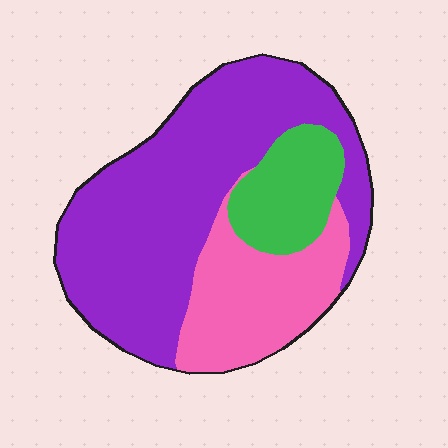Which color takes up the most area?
Purple, at roughly 60%.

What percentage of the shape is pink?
Pink covers around 25% of the shape.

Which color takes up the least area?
Green, at roughly 15%.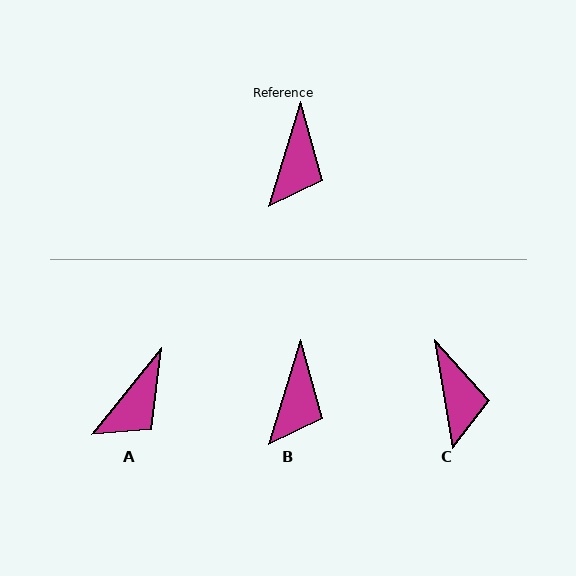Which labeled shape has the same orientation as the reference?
B.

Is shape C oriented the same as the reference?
No, it is off by about 27 degrees.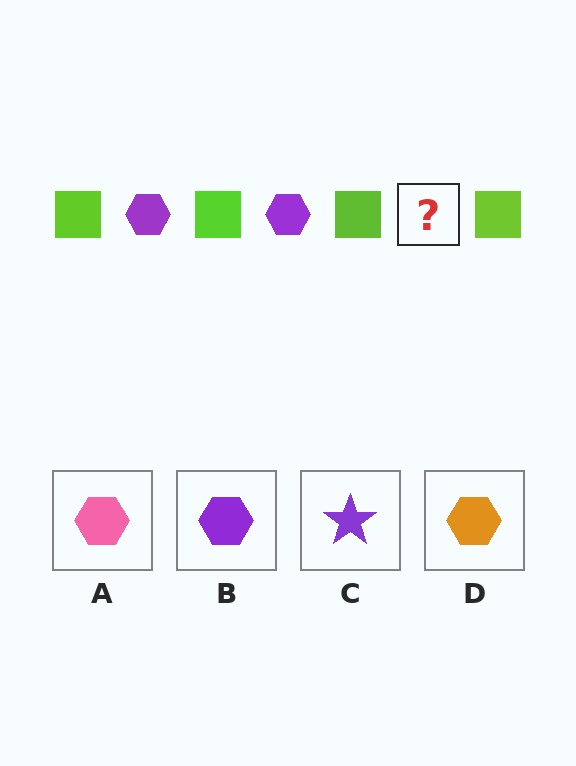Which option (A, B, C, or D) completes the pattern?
B.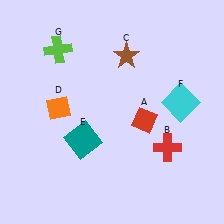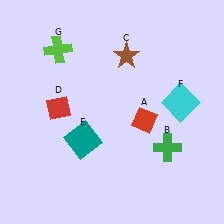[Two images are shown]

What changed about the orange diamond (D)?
In Image 1, D is orange. In Image 2, it changed to red.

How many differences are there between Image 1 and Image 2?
There are 2 differences between the two images.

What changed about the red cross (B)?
In Image 1, B is red. In Image 2, it changed to green.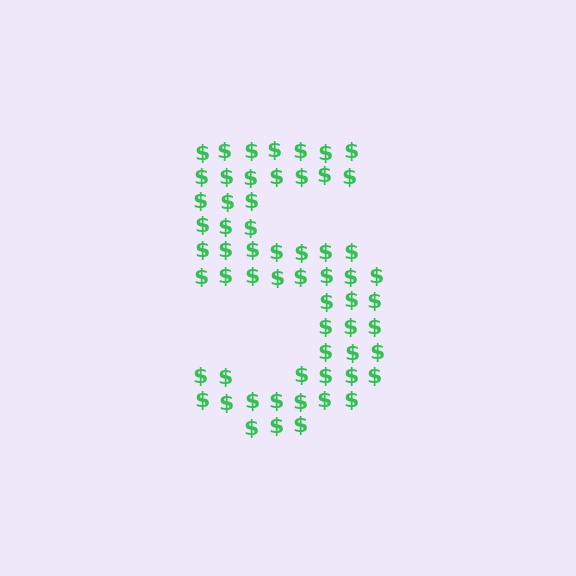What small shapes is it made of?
It is made of small dollar signs.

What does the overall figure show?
The overall figure shows the digit 5.